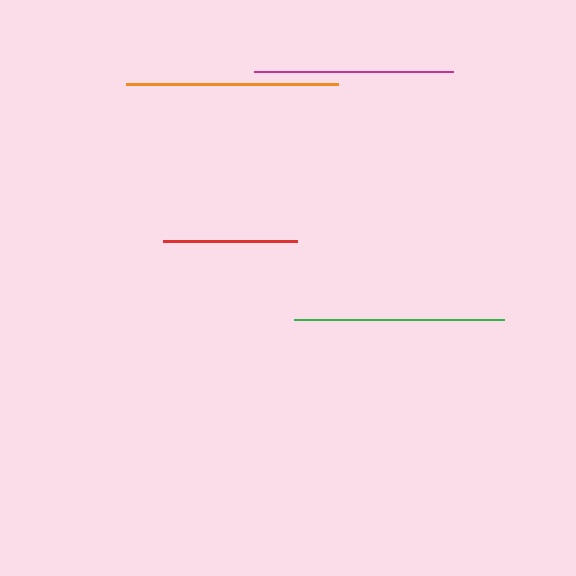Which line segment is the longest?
The orange line is the longest at approximately 213 pixels.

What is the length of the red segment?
The red segment is approximately 134 pixels long.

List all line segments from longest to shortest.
From longest to shortest: orange, green, magenta, red.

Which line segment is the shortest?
The red line is the shortest at approximately 134 pixels.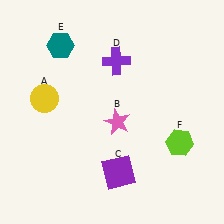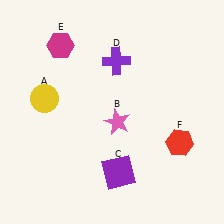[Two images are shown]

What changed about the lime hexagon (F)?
In Image 1, F is lime. In Image 2, it changed to red.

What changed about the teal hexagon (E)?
In Image 1, E is teal. In Image 2, it changed to magenta.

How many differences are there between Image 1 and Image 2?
There are 2 differences between the two images.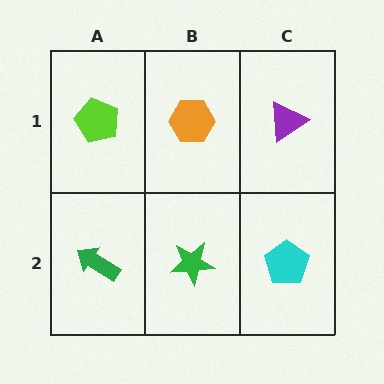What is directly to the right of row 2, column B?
A cyan pentagon.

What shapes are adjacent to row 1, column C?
A cyan pentagon (row 2, column C), an orange hexagon (row 1, column B).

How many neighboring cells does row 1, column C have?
2.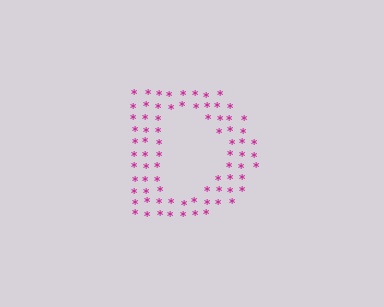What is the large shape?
The large shape is the letter D.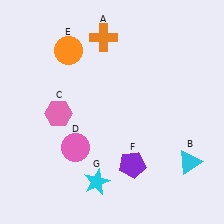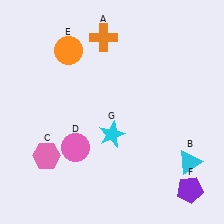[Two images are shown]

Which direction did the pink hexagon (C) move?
The pink hexagon (C) moved down.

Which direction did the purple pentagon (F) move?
The purple pentagon (F) moved right.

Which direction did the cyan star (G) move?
The cyan star (G) moved up.